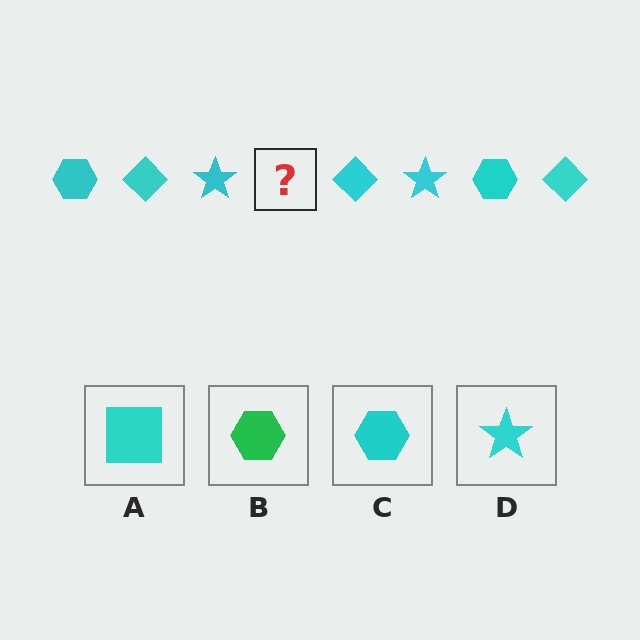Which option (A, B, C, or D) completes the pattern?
C.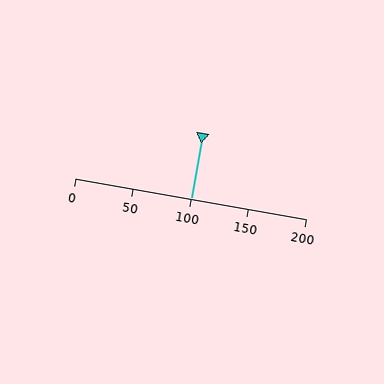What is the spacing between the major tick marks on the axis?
The major ticks are spaced 50 apart.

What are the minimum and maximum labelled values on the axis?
The axis runs from 0 to 200.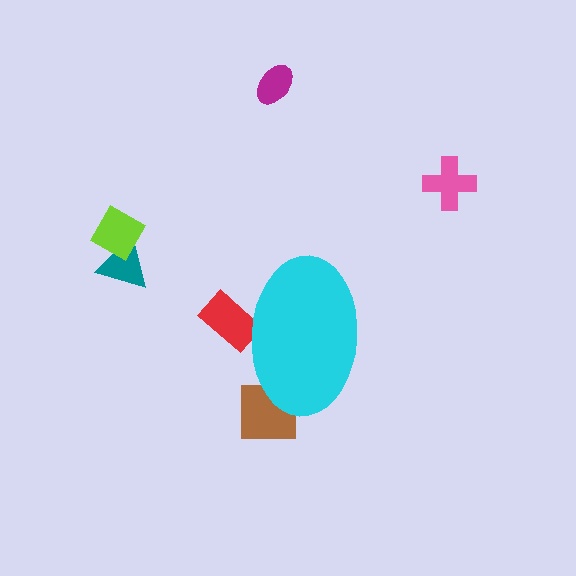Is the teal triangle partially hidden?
No, the teal triangle is fully visible.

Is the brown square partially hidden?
Yes, the brown square is partially hidden behind the cyan ellipse.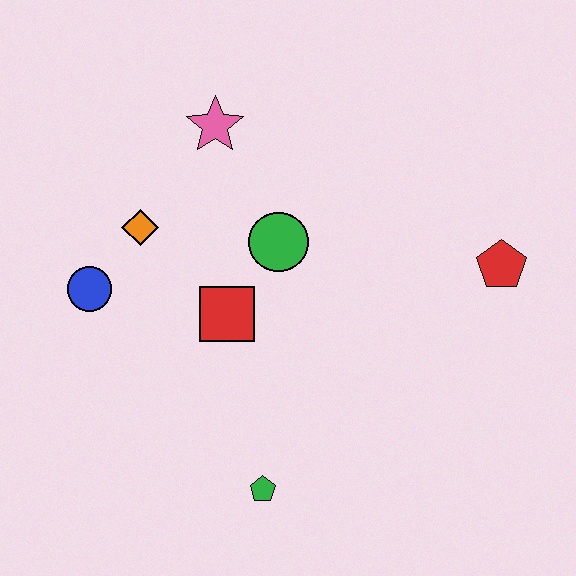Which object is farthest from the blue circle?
The red pentagon is farthest from the blue circle.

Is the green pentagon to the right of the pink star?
Yes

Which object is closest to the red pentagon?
The green circle is closest to the red pentagon.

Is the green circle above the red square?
Yes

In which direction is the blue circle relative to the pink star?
The blue circle is below the pink star.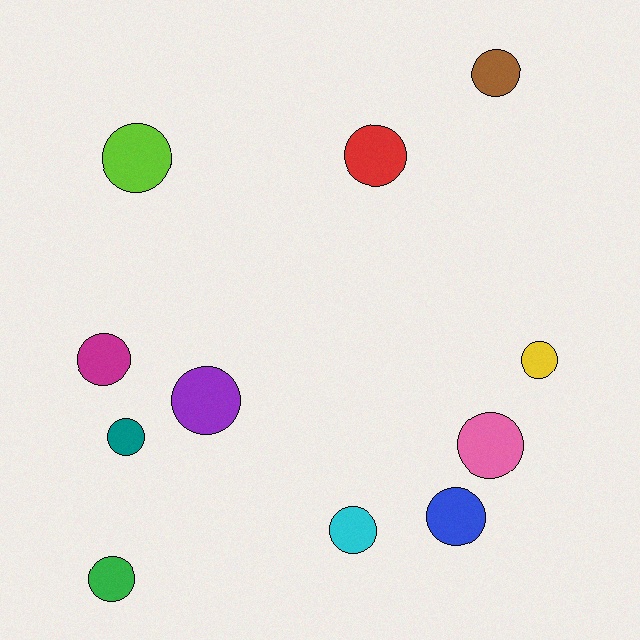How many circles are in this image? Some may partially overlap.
There are 11 circles.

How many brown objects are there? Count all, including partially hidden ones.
There is 1 brown object.